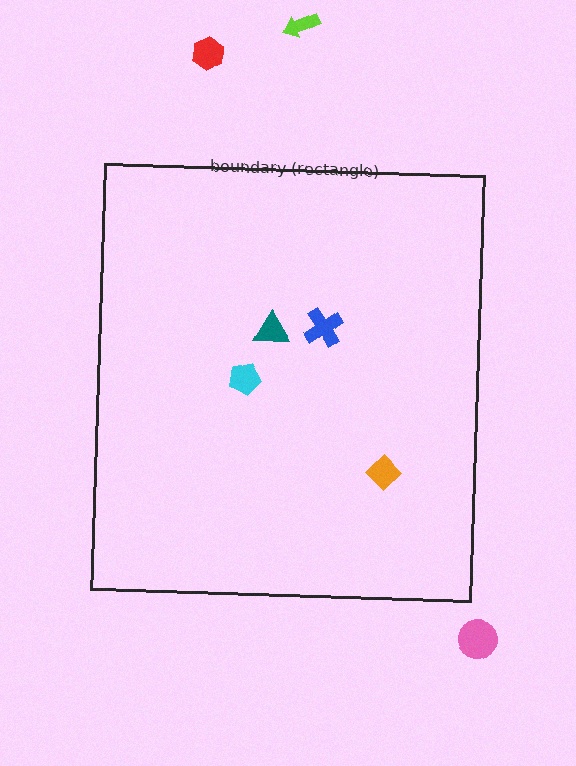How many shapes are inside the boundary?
4 inside, 3 outside.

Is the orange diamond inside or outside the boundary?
Inside.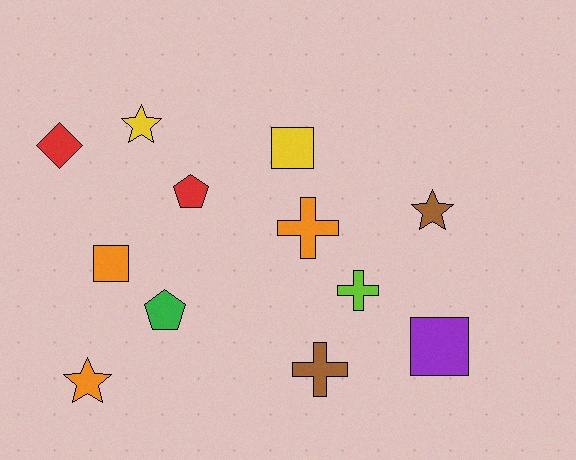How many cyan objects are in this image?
There are no cyan objects.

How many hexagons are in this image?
There are no hexagons.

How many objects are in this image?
There are 12 objects.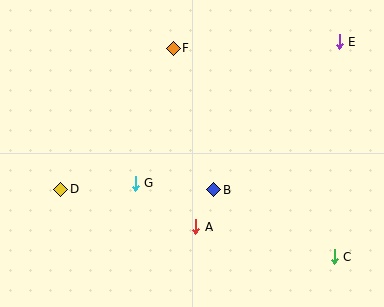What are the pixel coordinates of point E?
Point E is at (339, 42).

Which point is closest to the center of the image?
Point B at (214, 190) is closest to the center.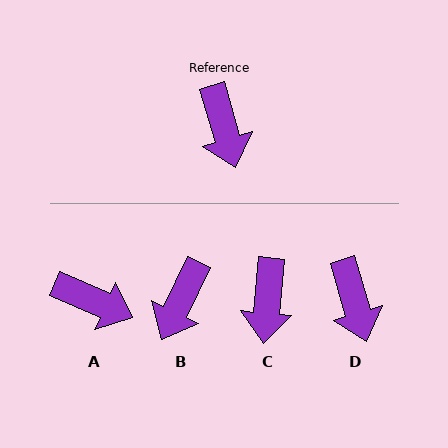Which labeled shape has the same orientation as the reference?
D.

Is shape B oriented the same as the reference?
No, it is off by about 42 degrees.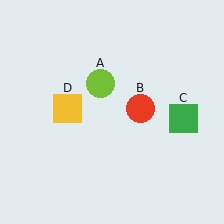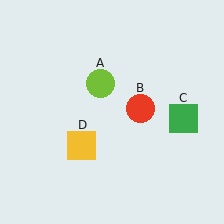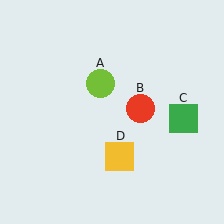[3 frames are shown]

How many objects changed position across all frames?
1 object changed position: yellow square (object D).